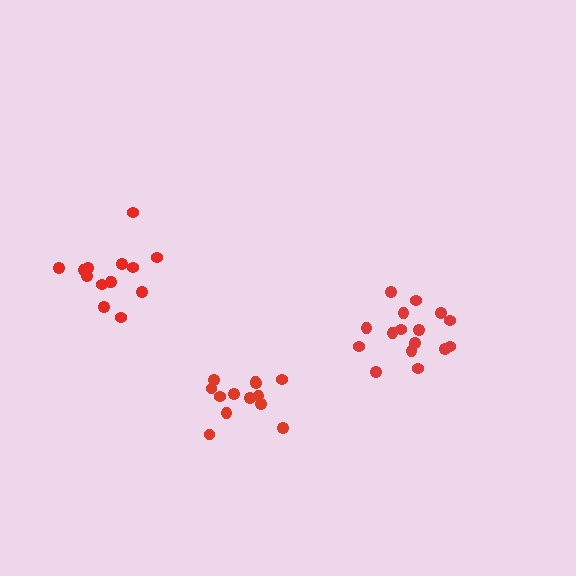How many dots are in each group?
Group 1: 14 dots, Group 2: 13 dots, Group 3: 16 dots (43 total).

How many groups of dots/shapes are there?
There are 3 groups.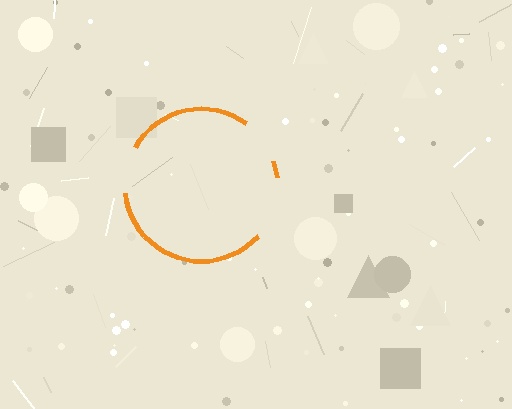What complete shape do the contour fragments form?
The contour fragments form a circle.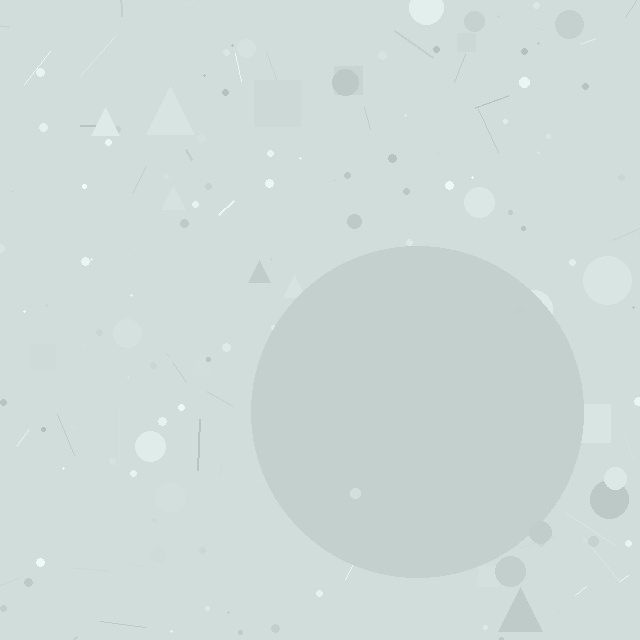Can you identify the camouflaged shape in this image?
The camouflaged shape is a circle.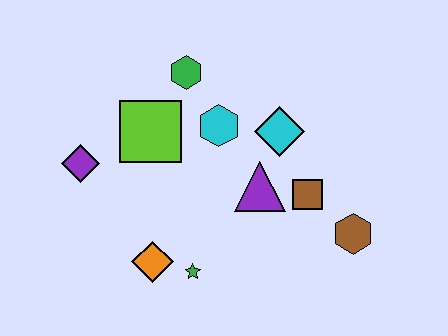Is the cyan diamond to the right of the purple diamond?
Yes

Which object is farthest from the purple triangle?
The purple diamond is farthest from the purple triangle.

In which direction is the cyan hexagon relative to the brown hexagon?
The cyan hexagon is to the left of the brown hexagon.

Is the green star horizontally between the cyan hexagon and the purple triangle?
No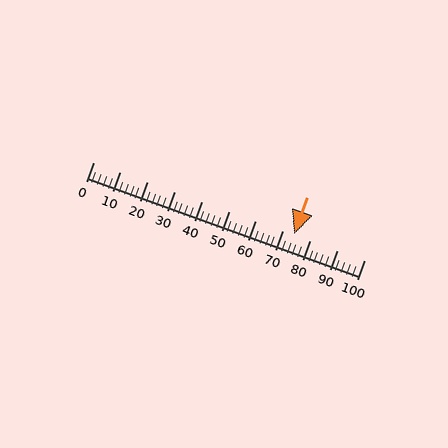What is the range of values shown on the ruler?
The ruler shows values from 0 to 100.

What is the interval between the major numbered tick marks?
The major tick marks are spaced 10 units apart.